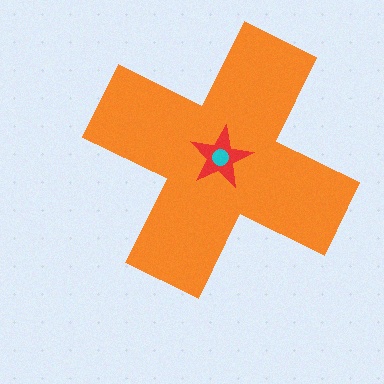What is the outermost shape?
The orange cross.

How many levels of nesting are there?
3.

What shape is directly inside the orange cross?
The red star.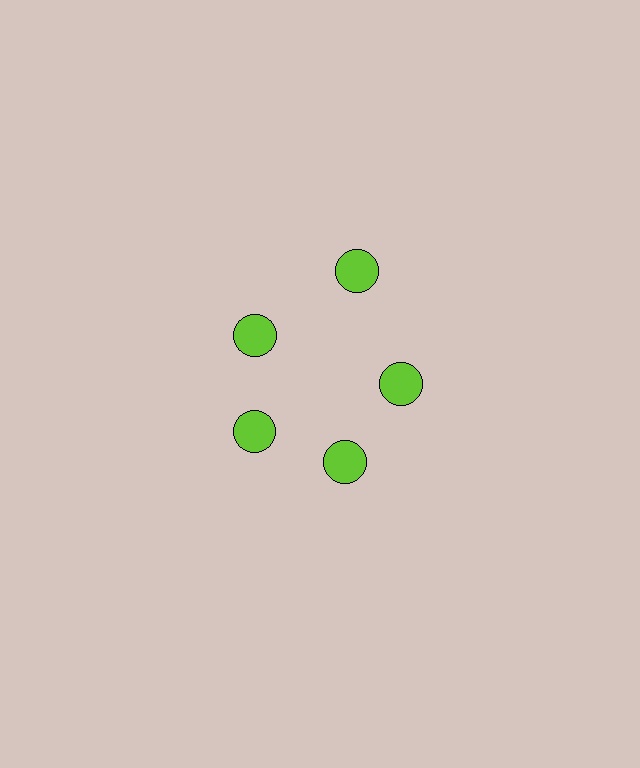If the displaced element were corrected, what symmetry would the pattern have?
It would have 5-fold rotational symmetry — the pattern would map onto itself every 72 degrees.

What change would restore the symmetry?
The symmetry would be restored by moving it inward, back onto the ring so that all 5 circles sit at equal angles and equal distance from the center.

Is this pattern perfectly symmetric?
No. The 5 lime circles are arranged in a ring, but one element near the 1 o'clock position is pushed outward from the center, breaking the 5-fold rotational symmetry.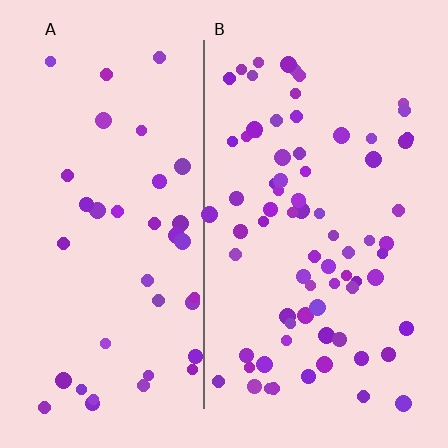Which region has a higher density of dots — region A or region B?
B (the right).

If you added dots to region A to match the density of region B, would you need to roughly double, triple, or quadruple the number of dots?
Approximately double.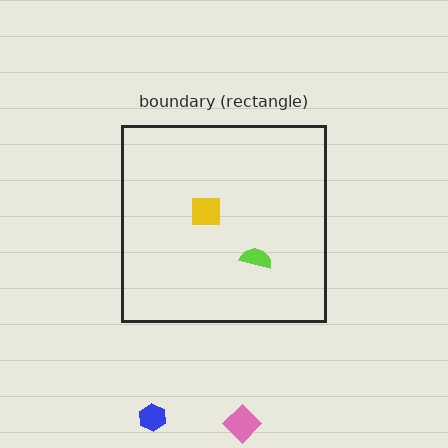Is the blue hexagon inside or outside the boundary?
Outside.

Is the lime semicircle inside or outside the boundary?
Inside.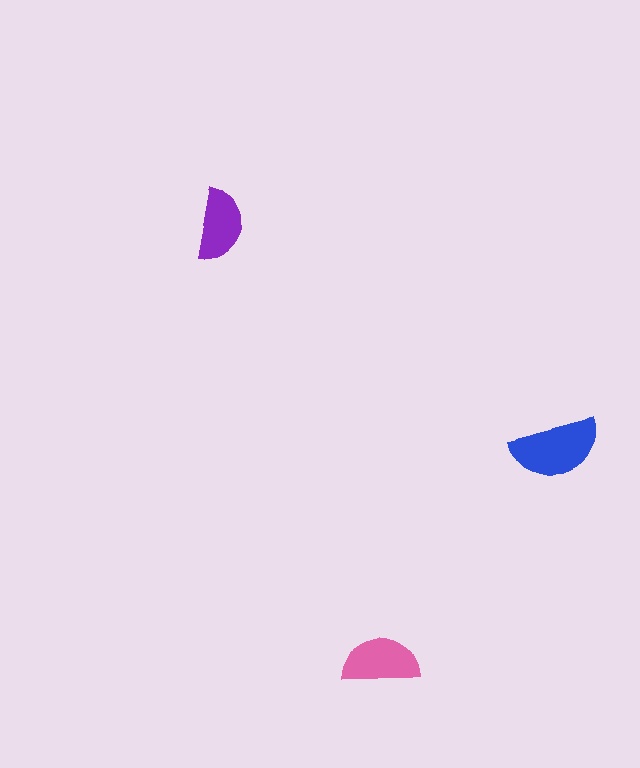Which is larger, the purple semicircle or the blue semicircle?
The blue one.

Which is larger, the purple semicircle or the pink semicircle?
The pink one.